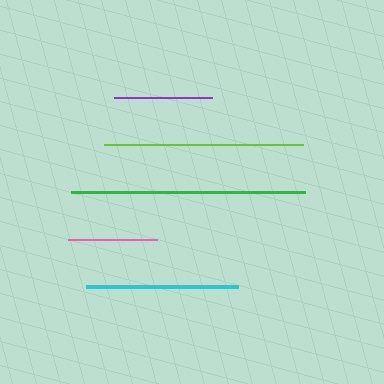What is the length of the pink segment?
The pink segment is approximately 90 pixels long.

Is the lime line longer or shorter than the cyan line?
The lime line is longer than the cyan line.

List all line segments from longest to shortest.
From longest to shortest: green, lime, cyan, purple, pink.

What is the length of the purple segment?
The purple segment is approximately 97 pixels long.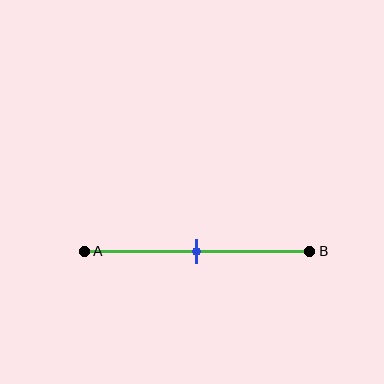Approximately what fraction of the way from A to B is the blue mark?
The blue mark is approximately 50% of the way from A to B.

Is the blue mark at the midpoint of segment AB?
Yes, the mark is approximately at the midpoint.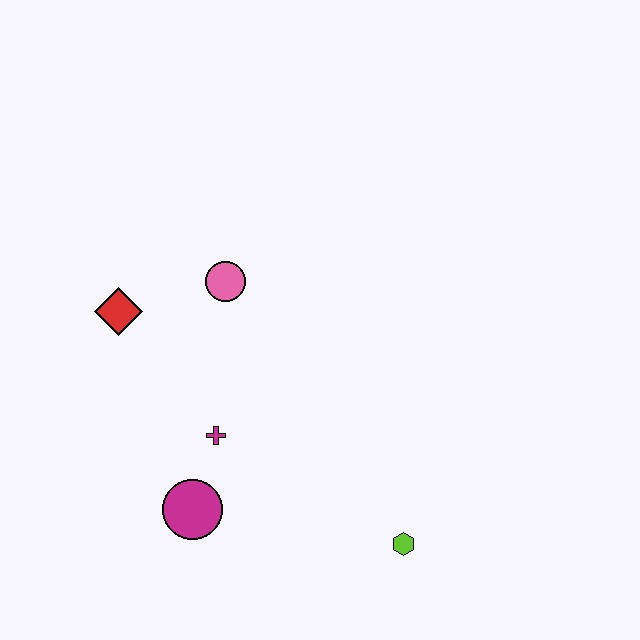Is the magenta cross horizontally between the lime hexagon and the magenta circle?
Yes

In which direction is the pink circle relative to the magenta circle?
The pink circle is above the magenta circle.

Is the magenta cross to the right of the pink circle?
No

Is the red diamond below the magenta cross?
No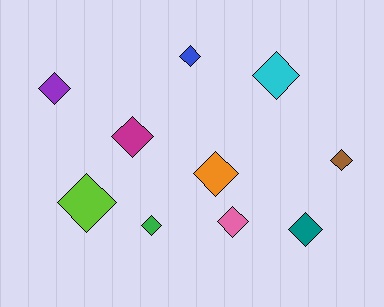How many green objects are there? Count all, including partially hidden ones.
There is 1 green object.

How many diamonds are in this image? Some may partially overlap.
There are 10 diamonds.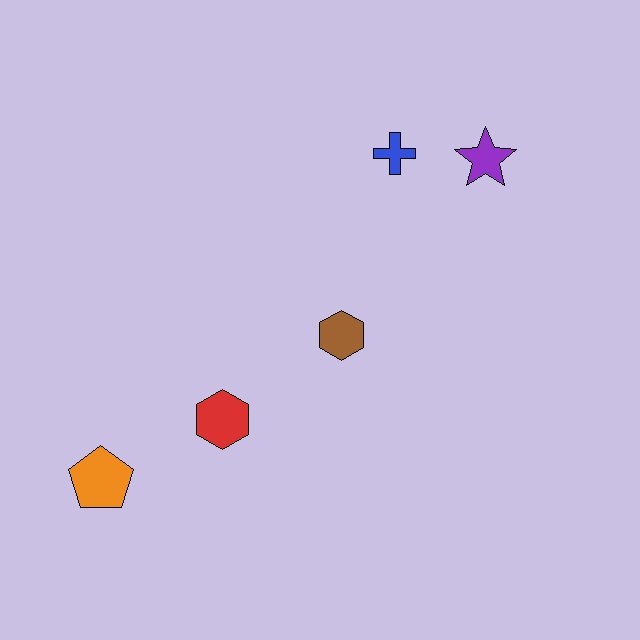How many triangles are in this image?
There are no triangles.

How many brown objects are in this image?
There is 1 brown object.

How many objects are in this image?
There are 5 objects.